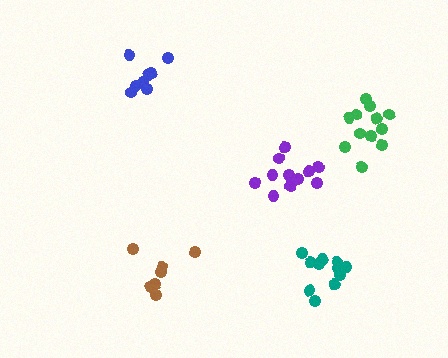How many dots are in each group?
Group 1: 8 dots, Group 2: 12 dots, Group 3: 11 dots, Group 4: 13 dots, Group 5: 7 dots (51 total).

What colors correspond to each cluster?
The clusters are colored: blue, green, teal, purple, brown.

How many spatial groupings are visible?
There are 5 spatial groupings.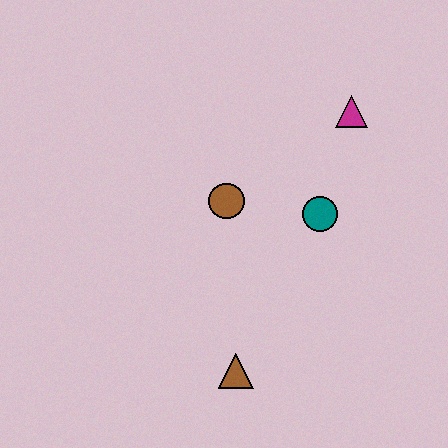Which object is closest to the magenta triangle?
The teal circle is closest to the magenta triangle.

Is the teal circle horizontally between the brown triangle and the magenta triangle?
Yes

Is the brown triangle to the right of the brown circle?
Yes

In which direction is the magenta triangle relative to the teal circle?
The magenta triangle is above the teal circle.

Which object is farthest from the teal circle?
The brown triangle is farthest from the teal circle.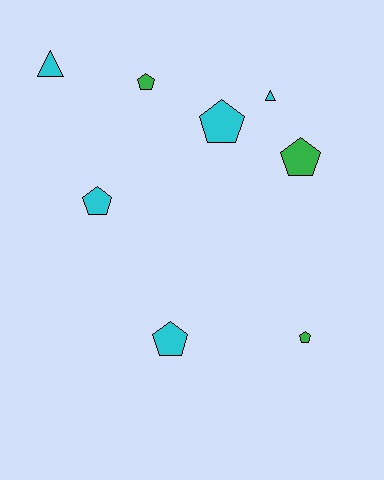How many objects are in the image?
There are 8 objects.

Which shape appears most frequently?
Pentagon, with 6 objects.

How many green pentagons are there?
There are 3 green pentagons.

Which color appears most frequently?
Cyan, with 5 objects.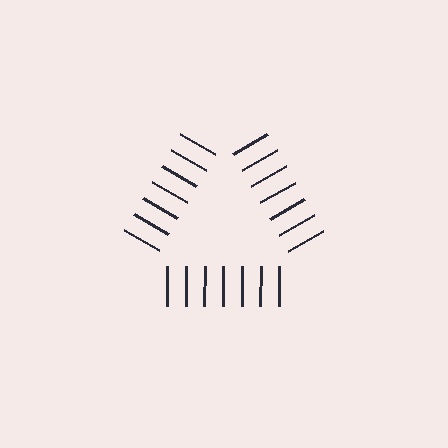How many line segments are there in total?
21 — 7 along each of the 3 edges.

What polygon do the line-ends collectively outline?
An illusory triangle — the line segments terminate on its edges but no continuous stroke is drawn.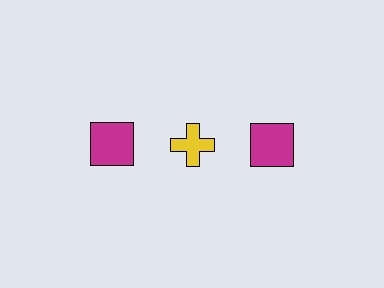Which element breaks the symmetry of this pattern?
The yellow cross in the top row, second from left column breaks the symmetry. All other shapes are magenta squares.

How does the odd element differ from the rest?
It differs in both color (yellow instead of magenta) and shape (cross instead of square).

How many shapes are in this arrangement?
There are 3 shapes arranged in a grid pattern.